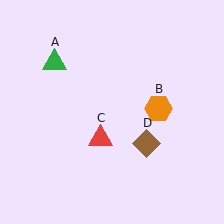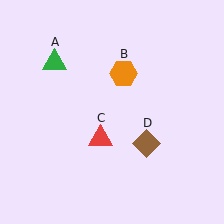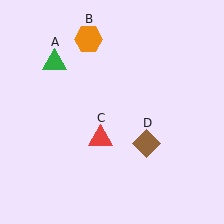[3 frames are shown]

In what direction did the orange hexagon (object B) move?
The orange hexagon (object B) moved up and to the left.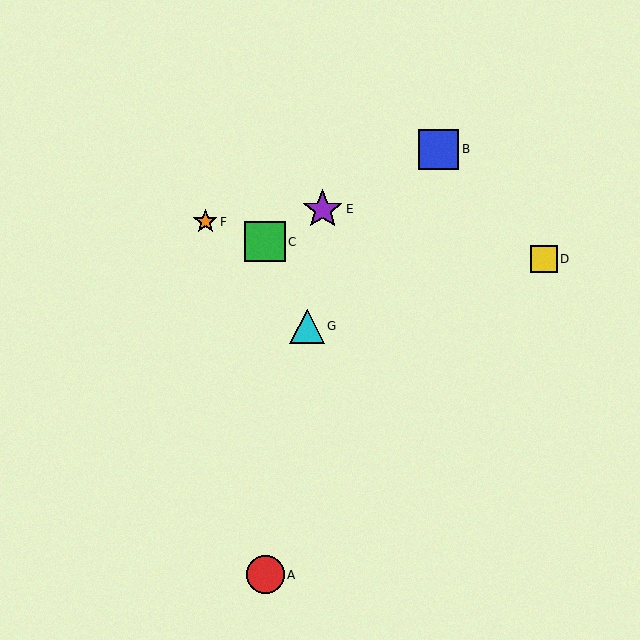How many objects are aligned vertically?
2 objects (A, C) are aligned vertically.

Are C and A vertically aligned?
Yes, both are at x≈265.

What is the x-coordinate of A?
Object A is at x≈265.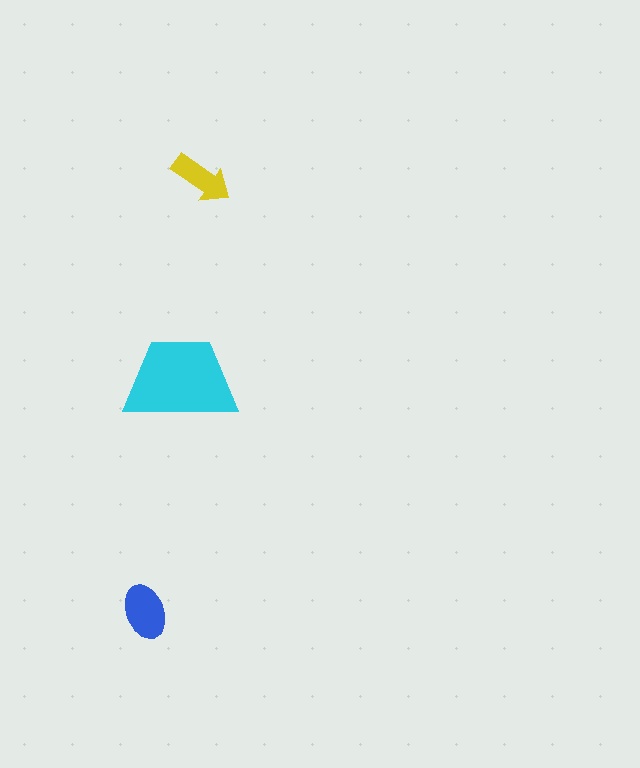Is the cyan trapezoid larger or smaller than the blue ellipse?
Larger.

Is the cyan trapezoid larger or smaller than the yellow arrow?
Larger.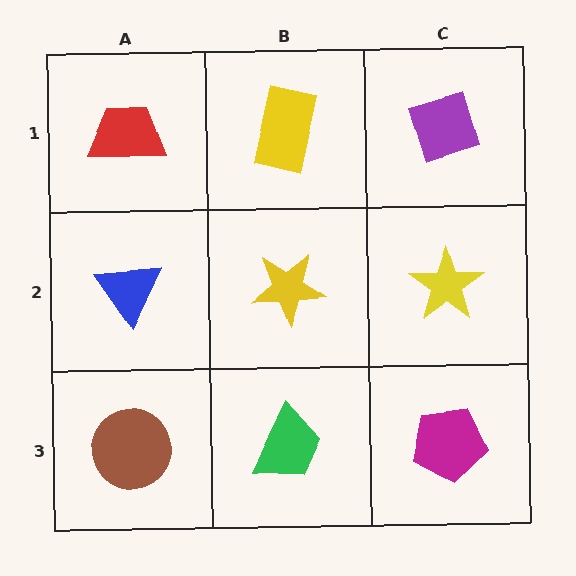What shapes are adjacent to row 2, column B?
A yellow rectangle (row 1, column B), a green trapezoid (row 3, column B), a blue triangle (row 2, column A), a yellow star (row 2, column C).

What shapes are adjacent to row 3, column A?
A blue triangle (row 2, column A), a green trapezoid (row 3, column B).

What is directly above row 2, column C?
A purple diamond.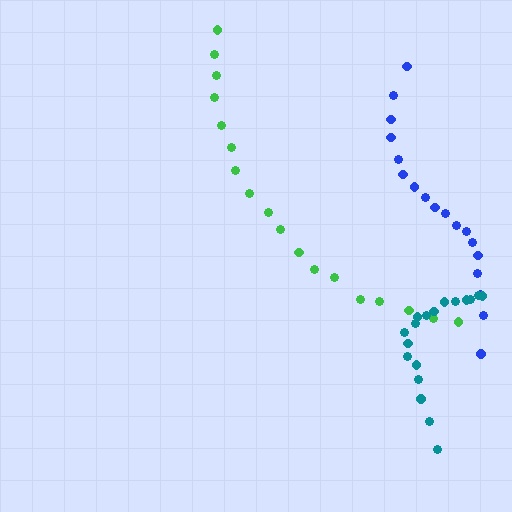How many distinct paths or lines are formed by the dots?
There are 3 distinct paths.